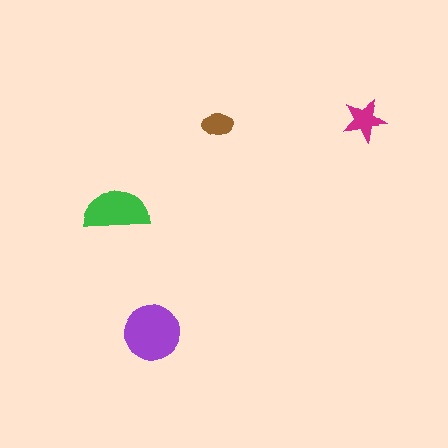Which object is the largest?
The purple circle.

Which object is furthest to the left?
The green semicircle is leftmost.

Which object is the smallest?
The brown ellipse.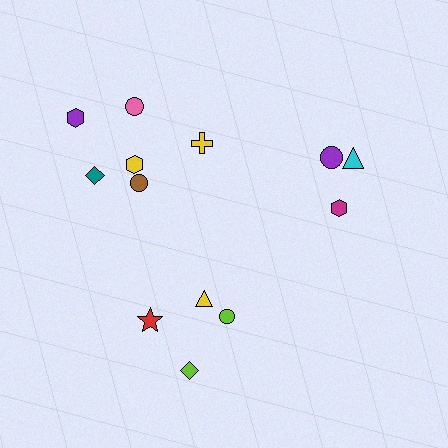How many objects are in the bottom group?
There are 4 objects.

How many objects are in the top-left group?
There are 6 objects.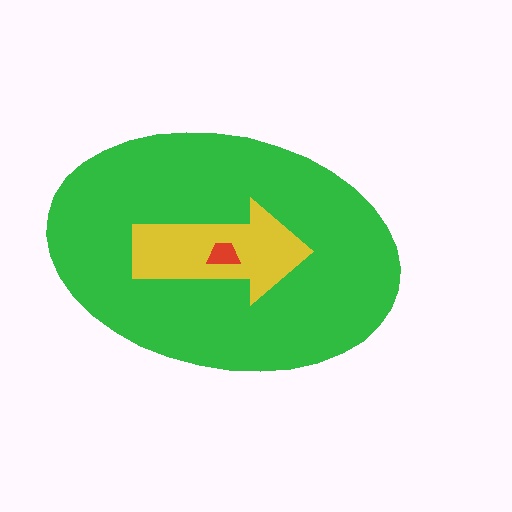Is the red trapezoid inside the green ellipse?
Yes.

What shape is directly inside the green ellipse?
The yellow arrow.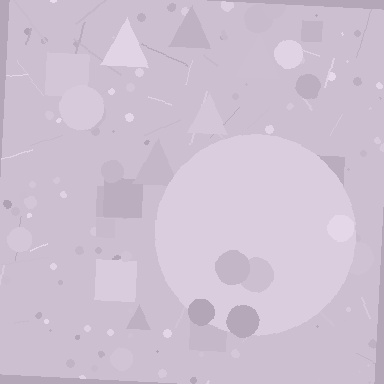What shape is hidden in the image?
A circle is hidden in the image.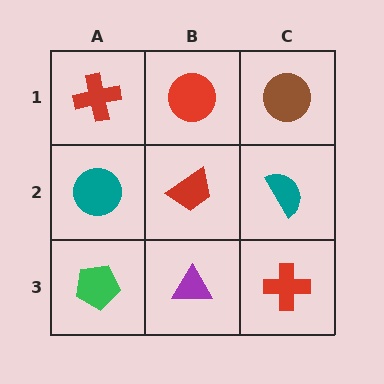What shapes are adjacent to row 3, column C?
A teal semicircle (row 2, column C), a purple triangle (row 3, column B).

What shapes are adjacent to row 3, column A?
A teal circle (row 2, column A), a purple triangle (row 3, column B).